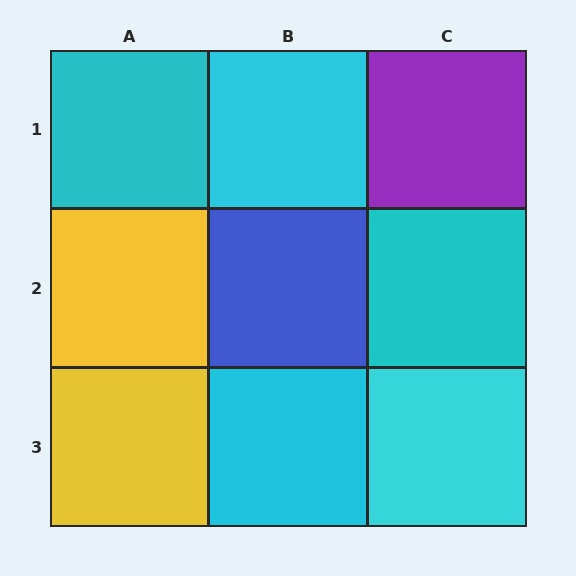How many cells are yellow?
2 cells are yellow.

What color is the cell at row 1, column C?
Purple.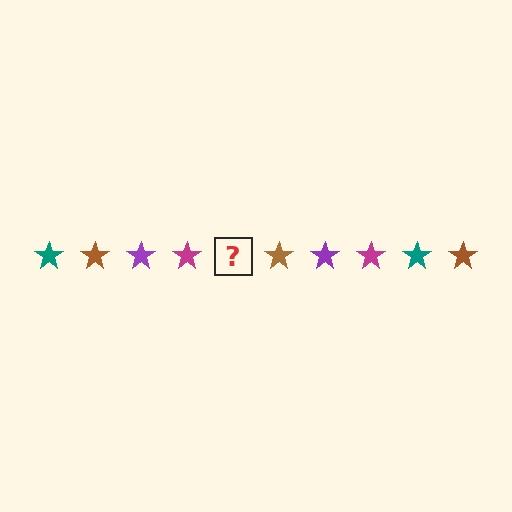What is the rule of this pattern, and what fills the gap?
The rule is that the pattern cycles through teal, brown, purple, magenta stars. The gap should be filled with a teal star.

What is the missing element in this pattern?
The missing element is a teal star.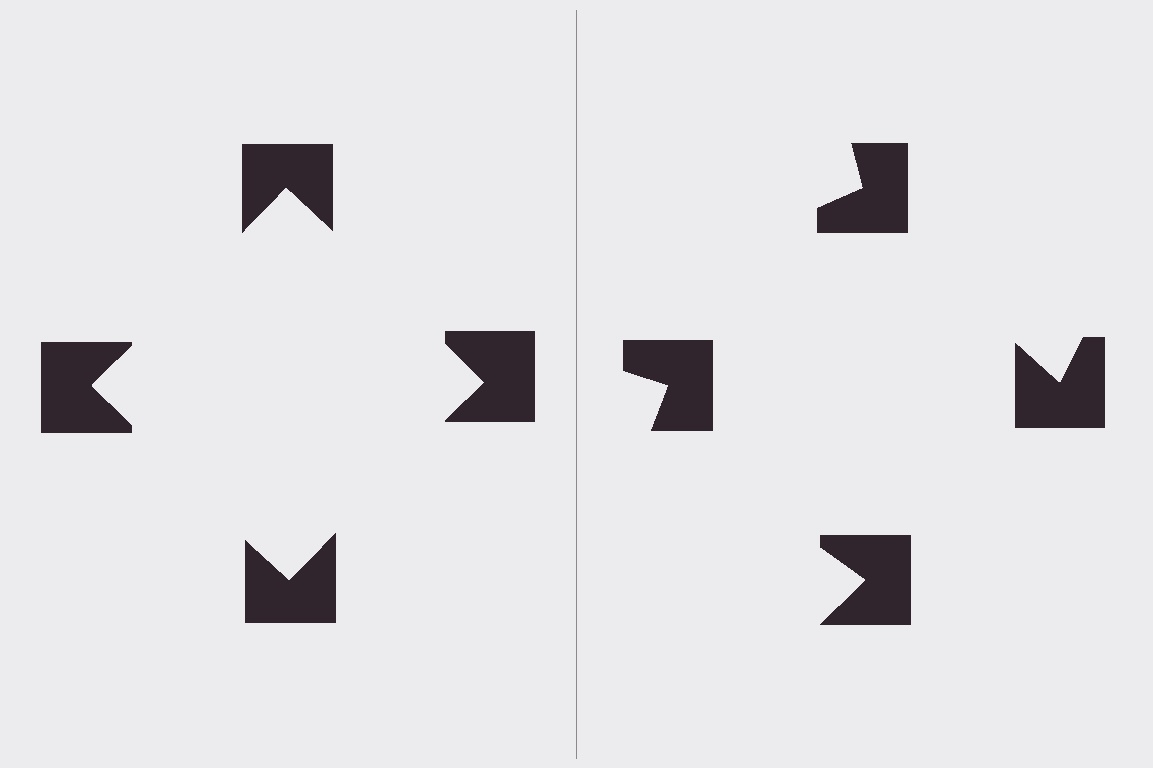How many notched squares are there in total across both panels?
8 — 4 on each side.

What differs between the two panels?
The notched squares are positioned identically on both sides; only the wedge orientations differ. On the left they align to a square; on the right they are misaligned.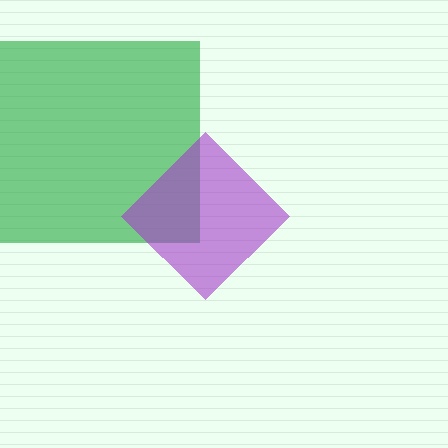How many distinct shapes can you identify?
There are 2 distinct shapes: a green square, a purple diamond.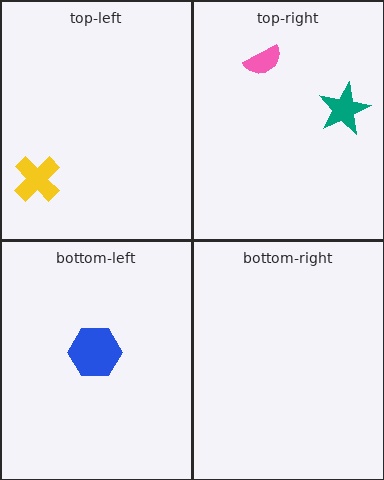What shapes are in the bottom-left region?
The blue hexagon.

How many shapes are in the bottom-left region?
1.